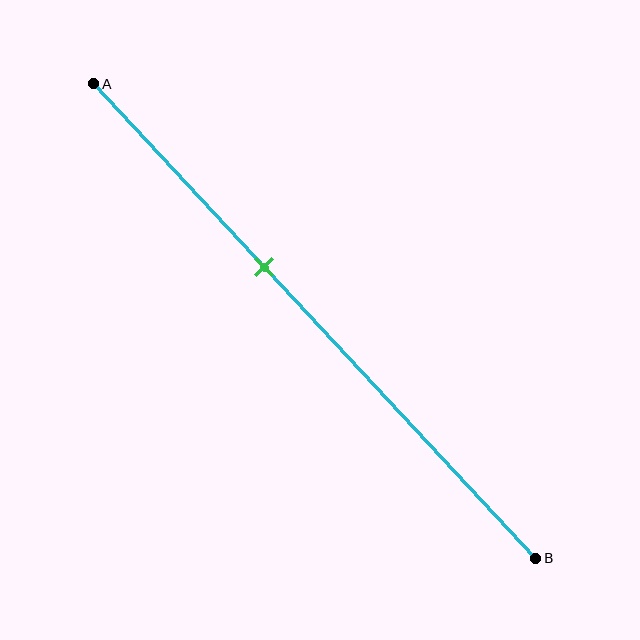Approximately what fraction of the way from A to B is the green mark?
The green mark is approximately 40% of the way from A to B.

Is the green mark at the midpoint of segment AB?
No, the mark is at about 40% from A, not at the 50% midpoint.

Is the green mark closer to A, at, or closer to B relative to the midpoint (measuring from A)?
The green mark is closer to point A than the midpoint of segment AB.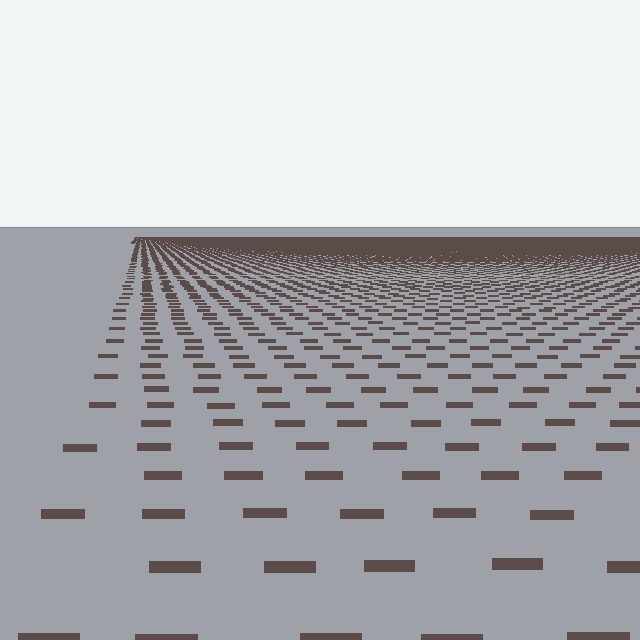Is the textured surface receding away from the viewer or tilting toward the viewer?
The surface is receding away from the viewer. Texture elements get smaller and denser toward the top.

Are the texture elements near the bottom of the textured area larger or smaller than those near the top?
Larger. Near the bottom, elements are closer to the viewer and appear at a bigger on-screen size.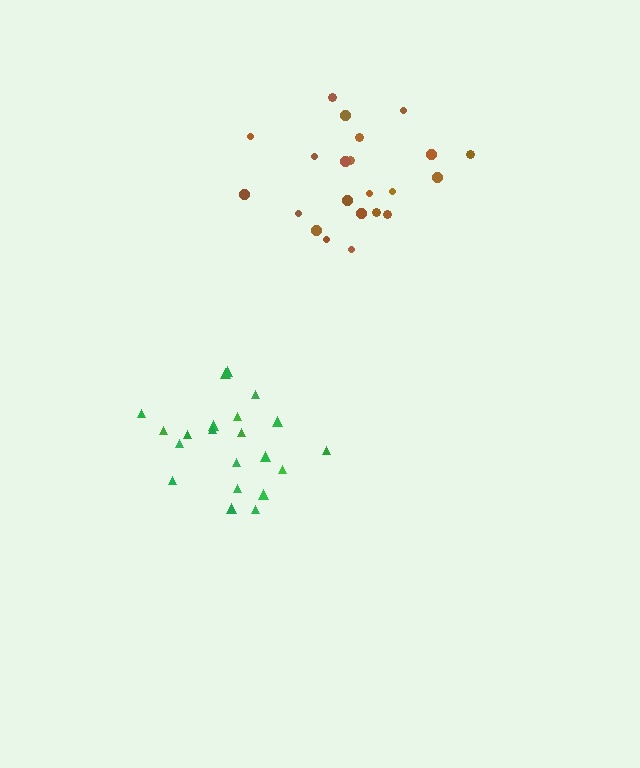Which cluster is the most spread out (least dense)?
Brown.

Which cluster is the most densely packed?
Green.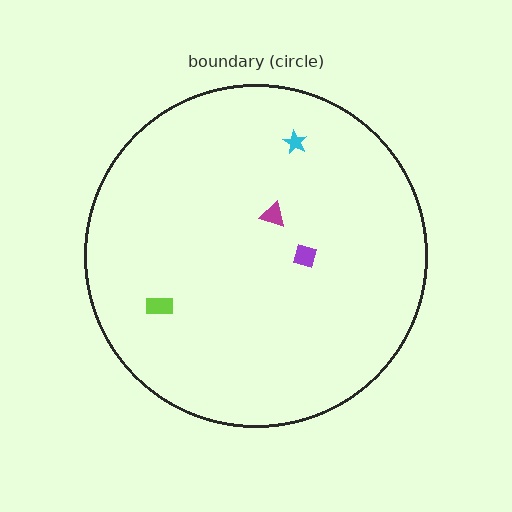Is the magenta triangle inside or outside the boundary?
Inside.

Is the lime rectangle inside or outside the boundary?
Inside.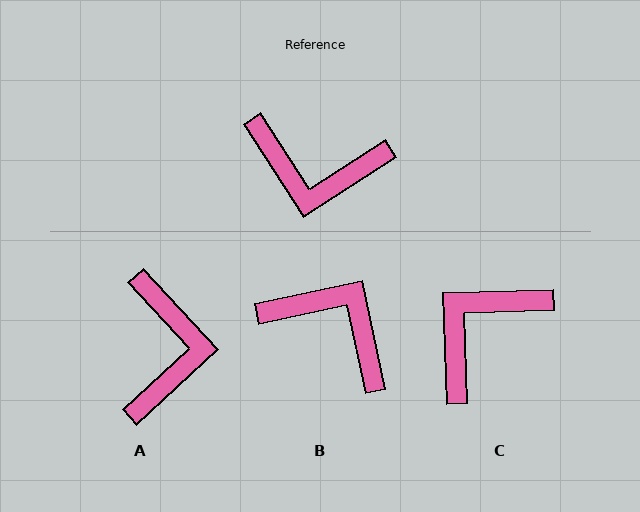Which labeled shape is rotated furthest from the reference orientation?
B, about 159 degrees away.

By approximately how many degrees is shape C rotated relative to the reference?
Approximately 121 degrees clockwise.